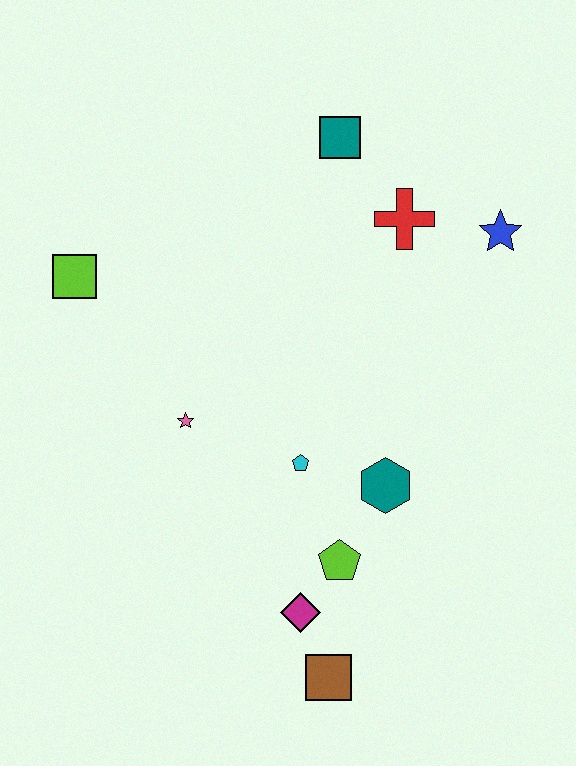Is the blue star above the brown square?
Yes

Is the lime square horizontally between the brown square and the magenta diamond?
No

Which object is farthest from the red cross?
The brown square is farthest from the red cross.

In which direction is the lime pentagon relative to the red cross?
The lime pentagon is below the red cross.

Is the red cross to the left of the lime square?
No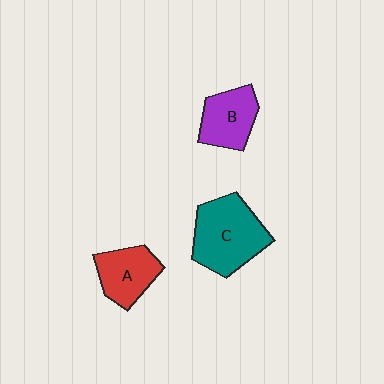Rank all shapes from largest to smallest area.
From largest to smallest: C (teal), A (red), B (purple).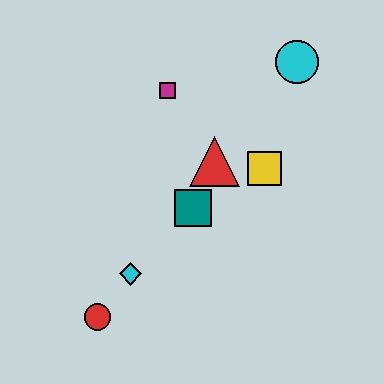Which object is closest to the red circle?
The cyan diamond is closest to the red circle.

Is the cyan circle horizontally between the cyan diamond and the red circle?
No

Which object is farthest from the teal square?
The cyan circle is farthest from the teal square.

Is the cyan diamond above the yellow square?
No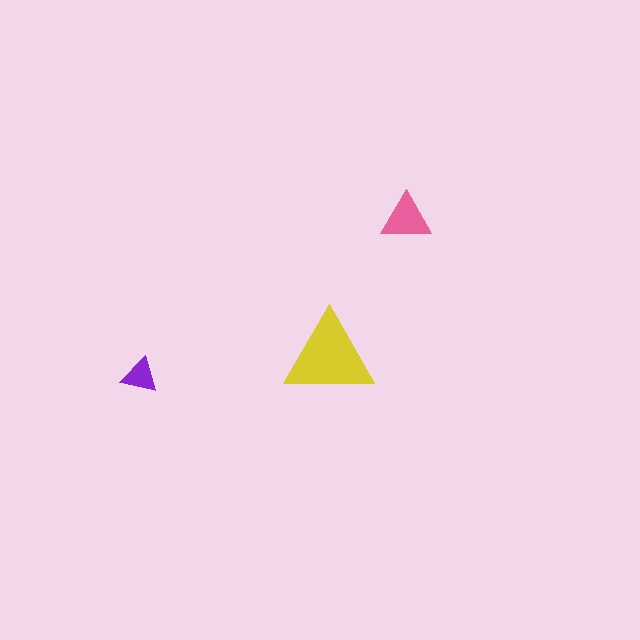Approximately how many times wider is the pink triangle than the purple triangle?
About 1.5 times wider.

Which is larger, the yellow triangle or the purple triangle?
The yellow one.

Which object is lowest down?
The purple triangle is bottommost.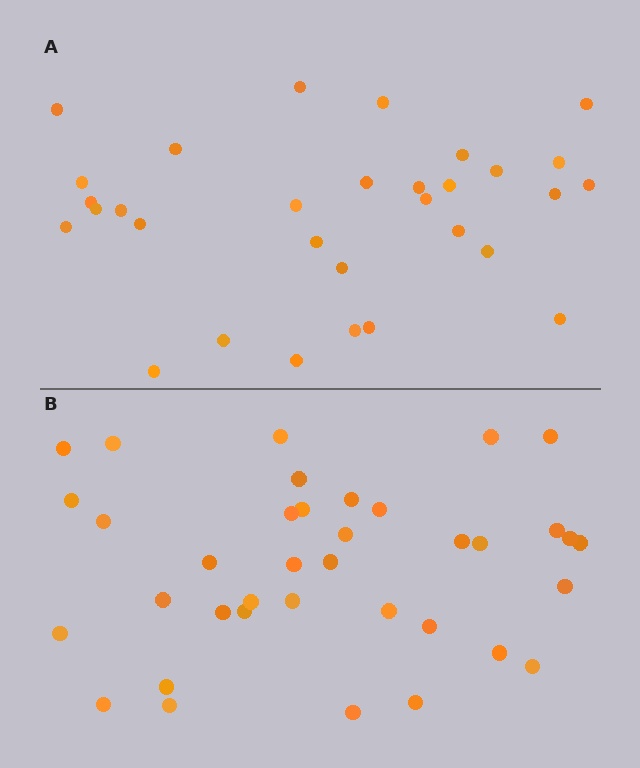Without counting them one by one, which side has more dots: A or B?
Region B (the bottom region) has more dots.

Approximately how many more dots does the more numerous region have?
Region B has about 6 more dots than region A.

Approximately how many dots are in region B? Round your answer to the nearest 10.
About 40 dots. (The exact count is 37, which rounds to 40.)